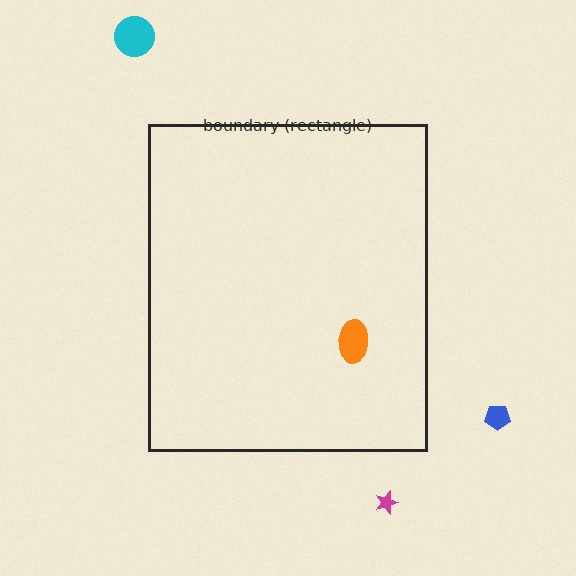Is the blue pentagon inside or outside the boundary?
Outside.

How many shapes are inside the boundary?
1 inside, 3 outside.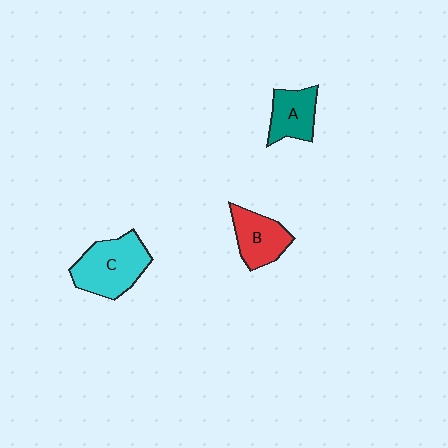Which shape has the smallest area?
Shape A (teal).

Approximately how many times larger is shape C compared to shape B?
Approximately 1.4 times.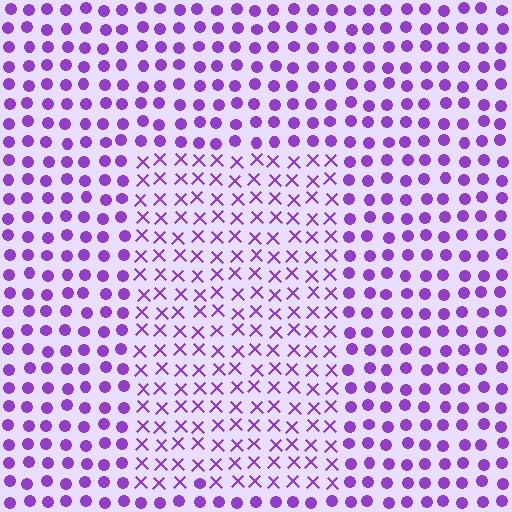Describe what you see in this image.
The image is filled with small purple elements arranged in a uniform grid. A rectangle-shaped region contains X marks, while the surrounding area contains circles. The boundary is defined purely by the change in element shape.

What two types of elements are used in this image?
The image uses X marks inside the rectangle region and circles outside it.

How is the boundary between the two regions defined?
The boundary is defined by a change in element shape: X marks inside vs. circles outside. All elements share the same color and spacing.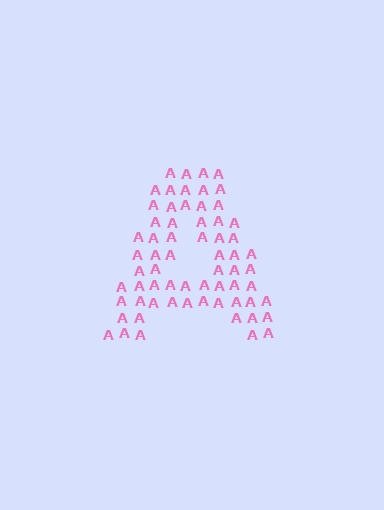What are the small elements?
The small elements are letter A's.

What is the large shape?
The large shape is the letter A.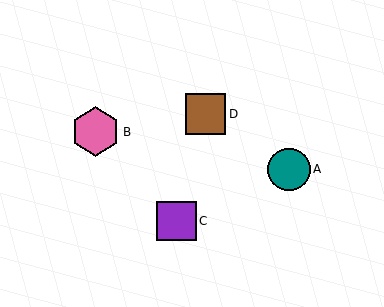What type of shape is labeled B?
Shape B is a pink hexagon.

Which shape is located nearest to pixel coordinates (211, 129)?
The brown square (labeled D) at (206, 114) is nearest to that location.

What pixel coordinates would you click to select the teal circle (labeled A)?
Click at (289, 169) to select the teal circle A.